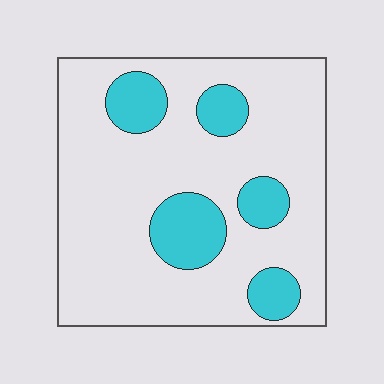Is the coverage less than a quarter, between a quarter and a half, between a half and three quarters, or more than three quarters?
Less than a quarter.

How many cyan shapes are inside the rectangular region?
5.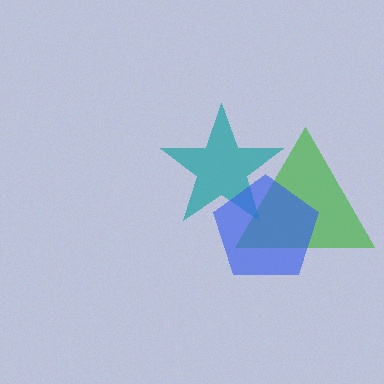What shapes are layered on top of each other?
The layered shapes are: a green triangle, a teal star, a blue pentagon.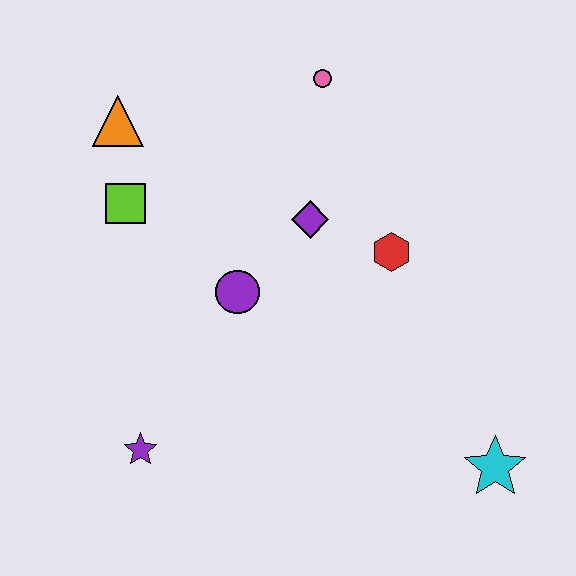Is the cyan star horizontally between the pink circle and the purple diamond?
No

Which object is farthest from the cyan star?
The orange triangle is farthest from the cyan star.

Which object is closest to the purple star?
The purple circle is closest to the purple star.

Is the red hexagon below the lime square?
Yes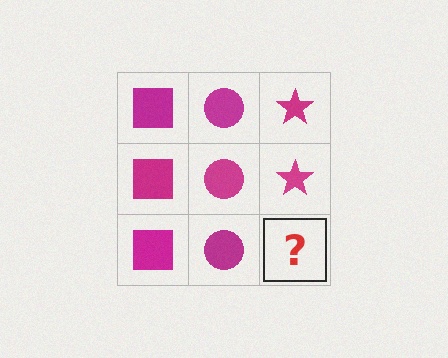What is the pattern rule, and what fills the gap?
The rule is that each column has a consistent shape. The gap should be filled with a magenta star.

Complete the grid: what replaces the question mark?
The question mark should be replaced with a magenta star.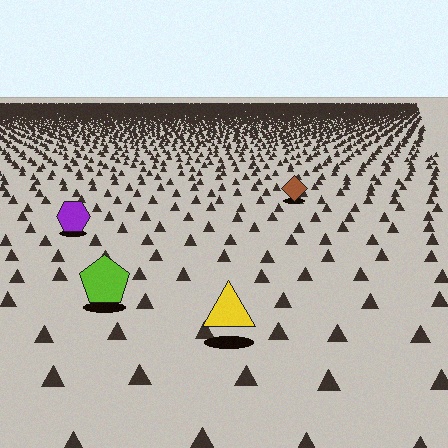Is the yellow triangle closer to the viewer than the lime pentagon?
Yes. The yellow triangle is closer — you can tell from the texture gradient: the ground texture is coarser near it.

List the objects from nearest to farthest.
From nearest to farthest: the yellow triangle, the lime pentagon, the purple hexagon, the brown diamond.